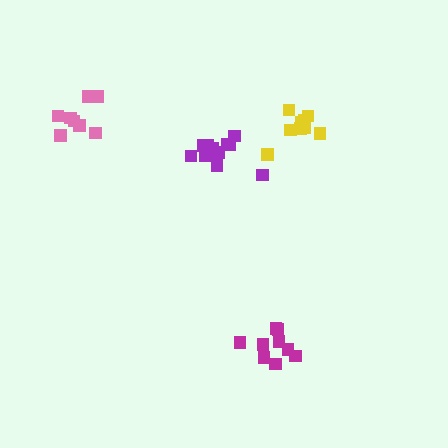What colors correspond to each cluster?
The clusters are colored: magenta, yellow, purple, pink.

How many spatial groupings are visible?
There are 4 spatial groupings.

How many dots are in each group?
Group 1: 9 dots, Group 2: 9 dots, Group 3: 12 dots, Group 4: 8 dots (38 total).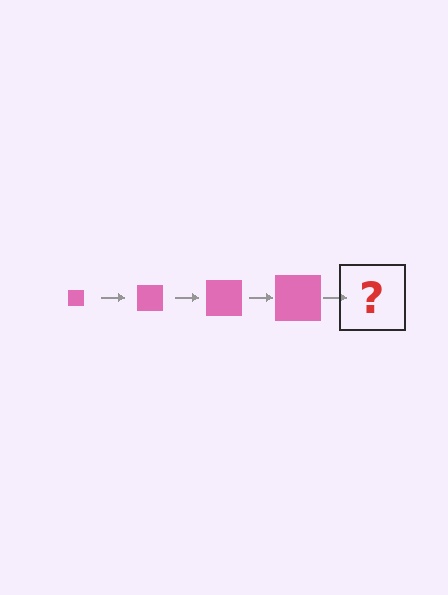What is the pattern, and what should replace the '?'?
The pattern is that the square gets progressively larger each step. The '?' should be a pink square, larger than the previous one.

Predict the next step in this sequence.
The next step is a pink square, larger than the previous one.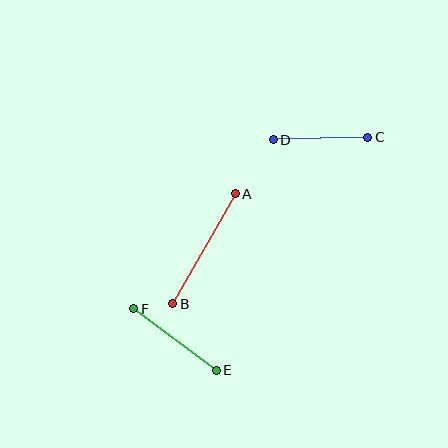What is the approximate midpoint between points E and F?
The midpoint is at approximately (175, 339) pixels.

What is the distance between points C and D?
The distance is approximately 95 pixels.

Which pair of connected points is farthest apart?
Points A and B are farthest apart.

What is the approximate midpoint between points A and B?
The midpoint is at approximately (204, 249) pixels.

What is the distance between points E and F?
The distance is approximately 103 pixels.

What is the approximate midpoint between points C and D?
The midpoint is at approximately (321, 138) pixels.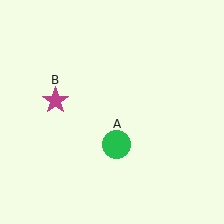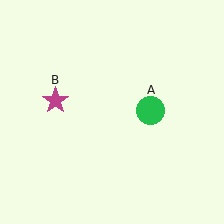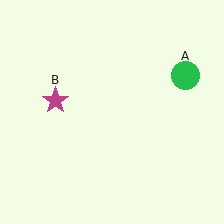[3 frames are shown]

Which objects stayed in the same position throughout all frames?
Magenta star (object B) remained stationary.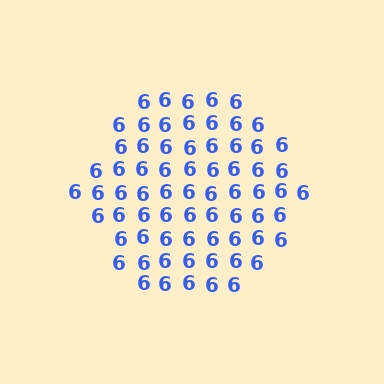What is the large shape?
The large shape is a hexagon.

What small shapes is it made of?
It is made of small digit 6's.